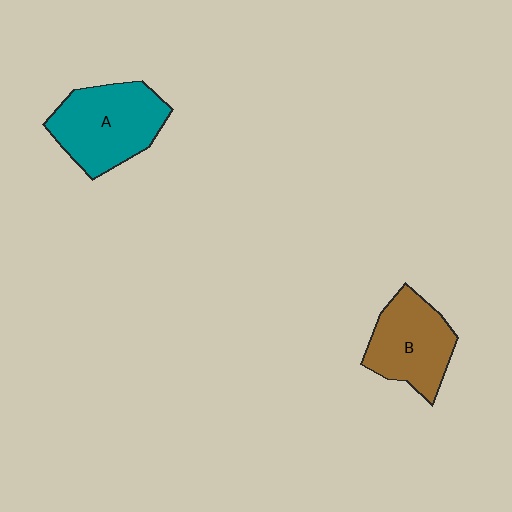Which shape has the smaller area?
Shape B (brown).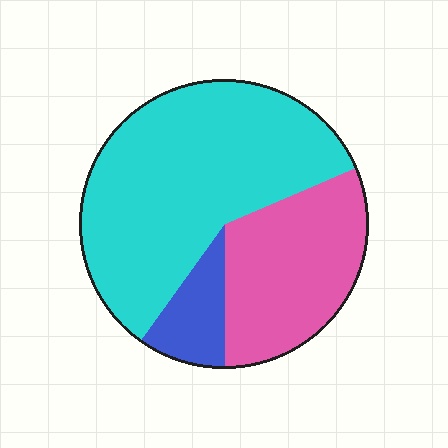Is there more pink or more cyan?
Cyan.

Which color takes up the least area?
Blue, at roughly 10%.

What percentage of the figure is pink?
Pink takes up about one third (1/3) of the figure.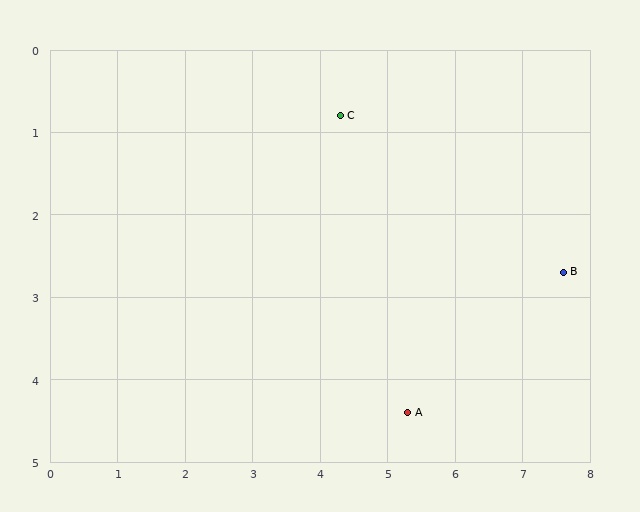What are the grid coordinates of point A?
Point A is at approximately (5.3, 4.4).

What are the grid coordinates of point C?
Point C is at approximately (4.3, 0.8).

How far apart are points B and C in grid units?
Points B and C are about 3.8 grid units apart.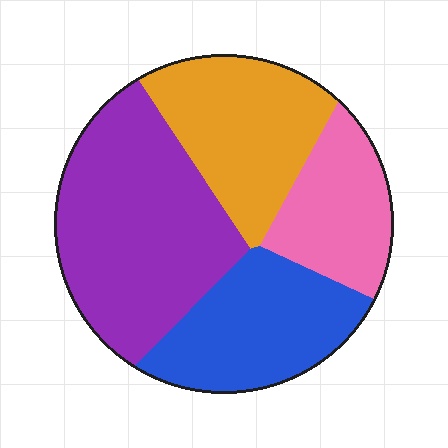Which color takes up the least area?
Pink, at roughly 15%.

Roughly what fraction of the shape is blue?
Blue covers 23% of the shape.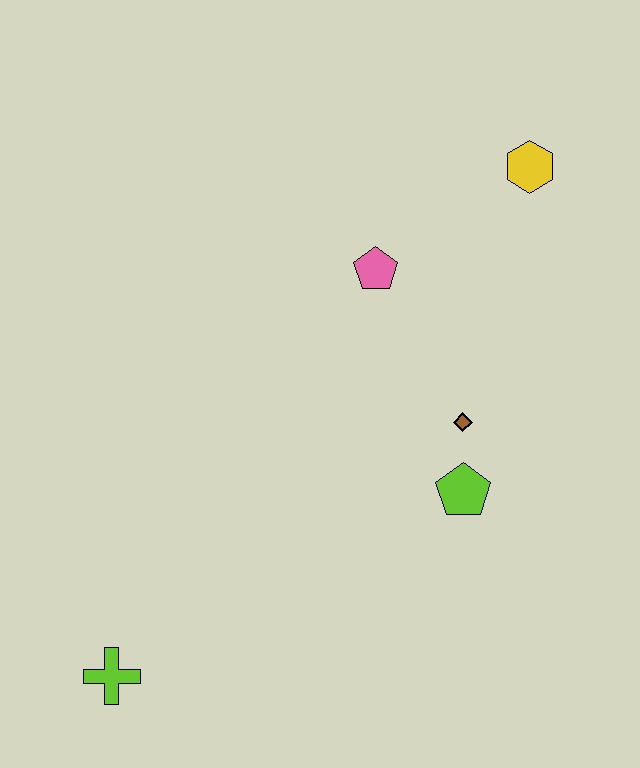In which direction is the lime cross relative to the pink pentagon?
The lime cross is below the pink pentagon.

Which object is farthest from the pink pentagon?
The lime cross is farthest from the pink pentagon.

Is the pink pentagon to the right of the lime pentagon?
No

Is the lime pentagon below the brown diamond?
Yes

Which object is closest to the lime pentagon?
The brown diamond is closest to the lime pentagon.